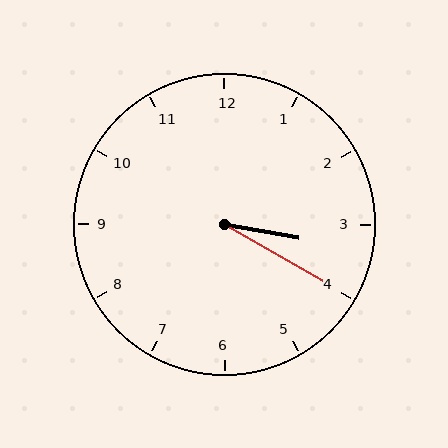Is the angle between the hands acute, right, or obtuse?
It is acute.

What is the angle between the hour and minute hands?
Approximately 20 degrees.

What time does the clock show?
3:20.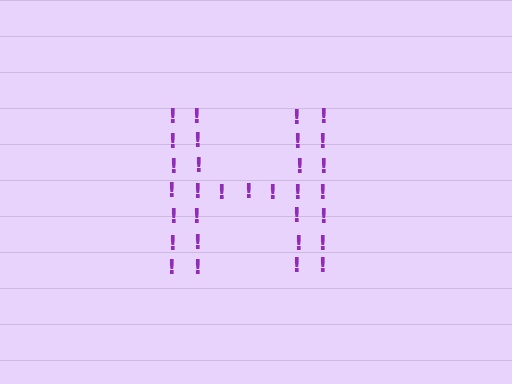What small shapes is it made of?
It is made of small exclamation marks.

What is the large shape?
The large shape is the letter H.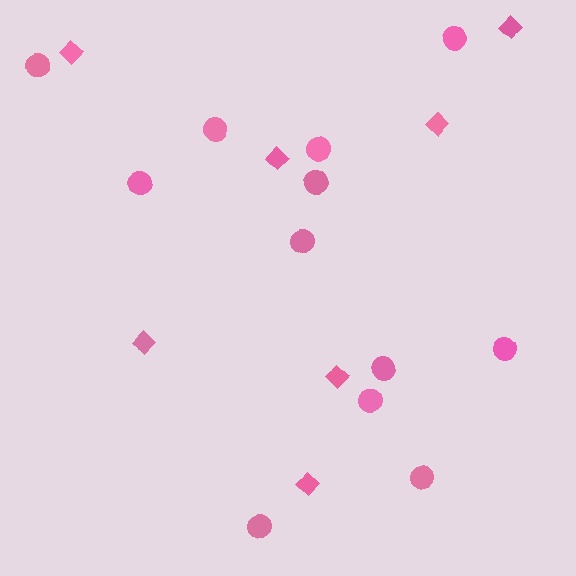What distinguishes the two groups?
There are 2 groups: one group of circles (12) and one group of diamonds (7).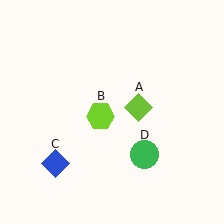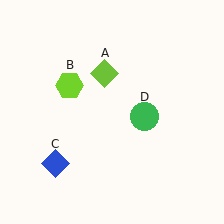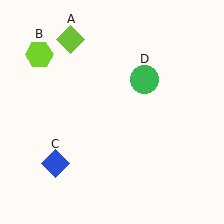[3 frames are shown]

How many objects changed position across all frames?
3 objects changed position: lime diamond (object A), lime hexagon (object B), green circle (object D).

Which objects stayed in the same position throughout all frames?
Blue diamond (object C) remained stationary.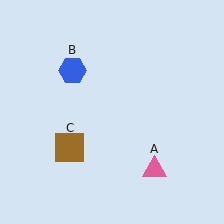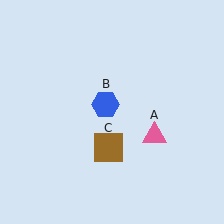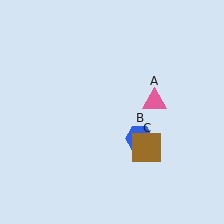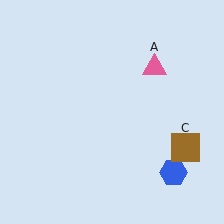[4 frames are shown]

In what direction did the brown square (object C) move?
The brown square (object C) moved right.